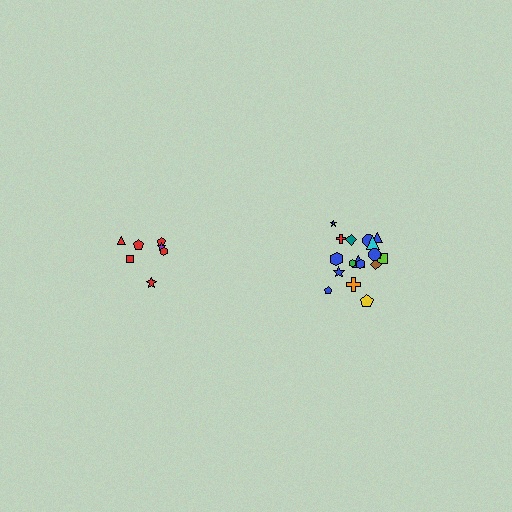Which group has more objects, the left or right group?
The right group.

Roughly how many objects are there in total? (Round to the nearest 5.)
Roughly 25 objects in total.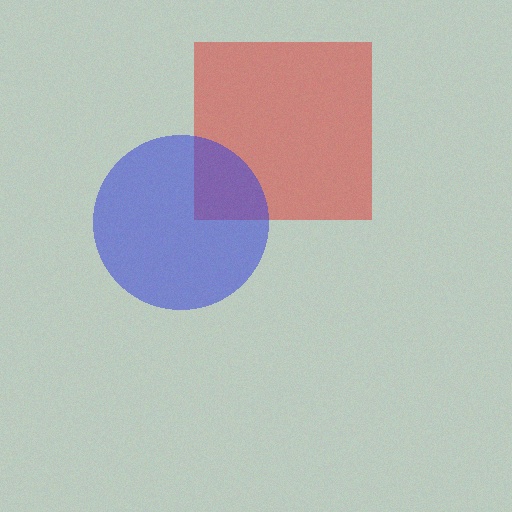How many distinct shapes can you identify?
There are 2 distinct shapes: a red square, a blue circle.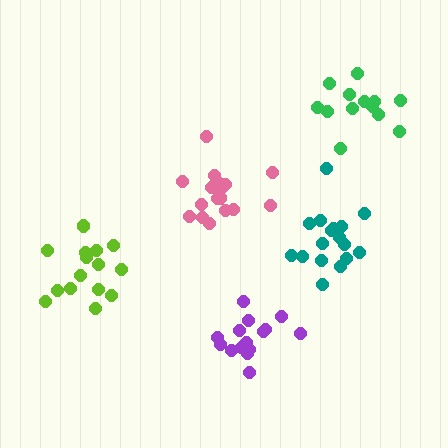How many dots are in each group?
Group 1: 15 dots, Group 2: 18 dots, Group 3: 16 dots, Group 4: 14 dots, Group 5: 17 dots (80 total).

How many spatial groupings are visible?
There are 5 spatial groupings.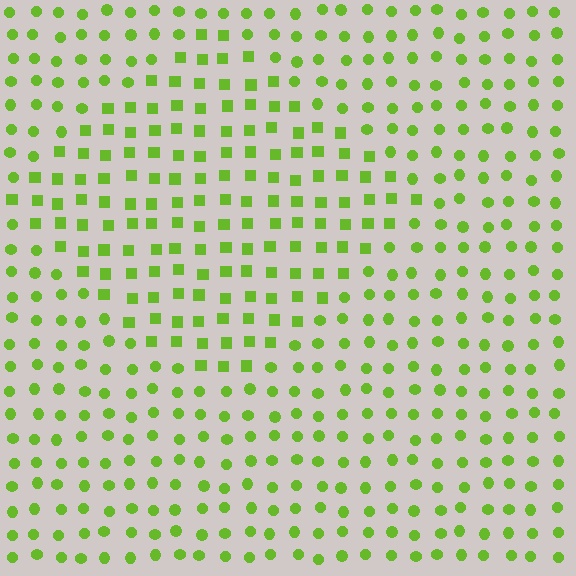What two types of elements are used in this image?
The image uses squares inside the diamond region and circles outside it.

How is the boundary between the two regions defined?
The boundary is defined by a change in element shape: squares inside vs. circles outside. All elements share the same color and spacing.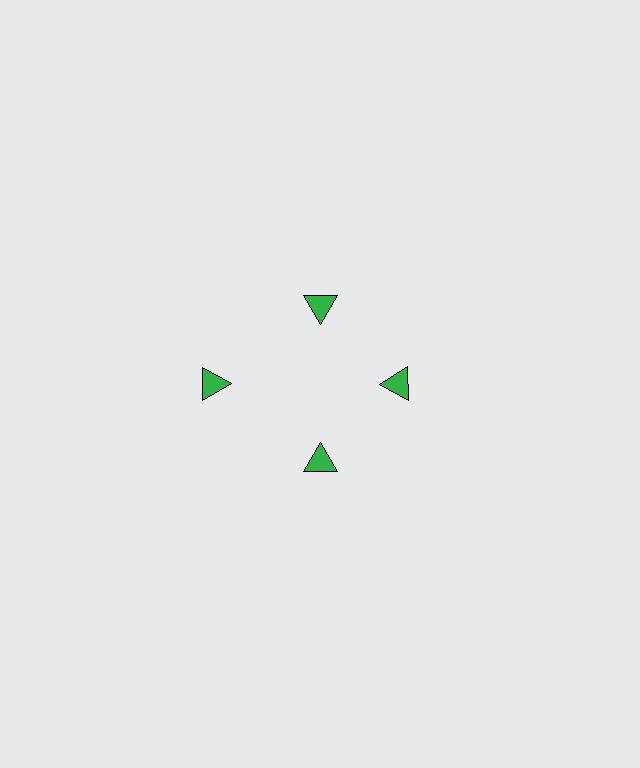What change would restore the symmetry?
The symmetry would be restored by moving it inward, back onto the ring so that all 4 triangles sit at equal angles and equal distance from the center.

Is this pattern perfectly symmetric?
No. The 4 green triangles are arranged in a ring, but one element near the 9 o'clock position is pushed outward from the center, breaking the 4-fold rotational symmetry.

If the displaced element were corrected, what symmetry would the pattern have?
It would have 4-fold rotational symmetry — the pattern would map onto itself every 90 degrees.